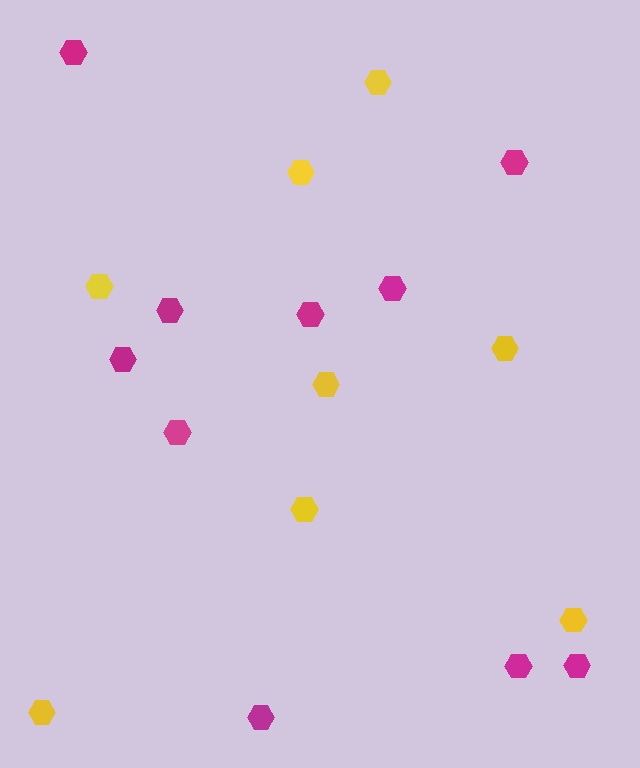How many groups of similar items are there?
There are 2 groups: one group of yellow hexagons (8) and one group of magenta hexagons (10).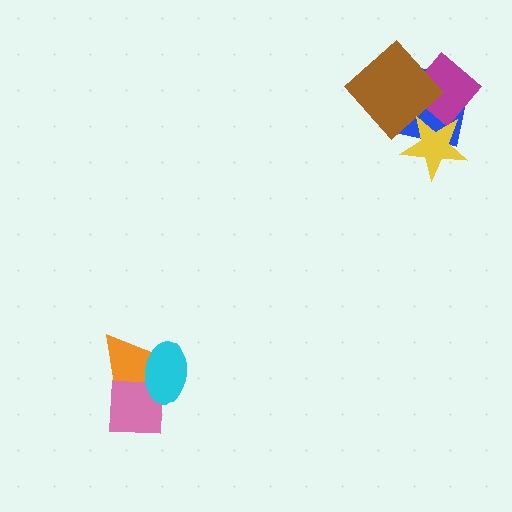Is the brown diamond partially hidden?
Yes, it is partially covered by another shape.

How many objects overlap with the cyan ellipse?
2 objects overlap with the cyan ellipse.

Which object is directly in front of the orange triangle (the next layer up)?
The pink square is directly in front of the orange triangle.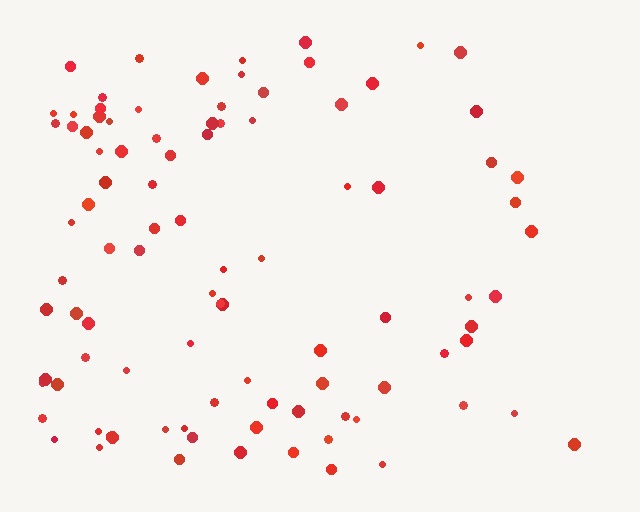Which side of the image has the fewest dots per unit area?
The right.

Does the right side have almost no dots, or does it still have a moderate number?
Still a moderate number, just noticeably fewer than the left.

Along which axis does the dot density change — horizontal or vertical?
Horizontal.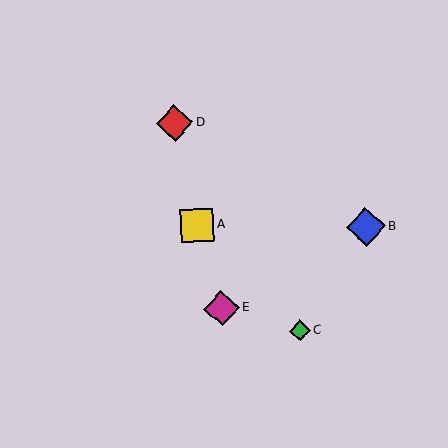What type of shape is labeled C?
Shape C is a green diamond.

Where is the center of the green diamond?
The center of the green diamond is at (300, 330).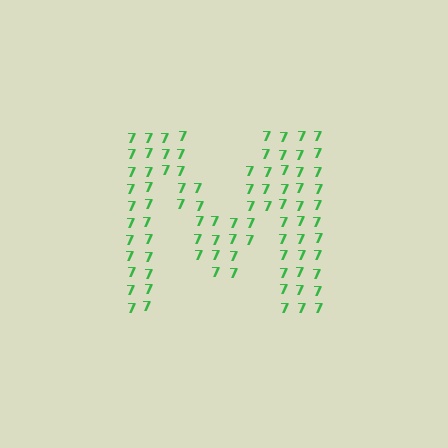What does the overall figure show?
The overall figure shows the letter M.